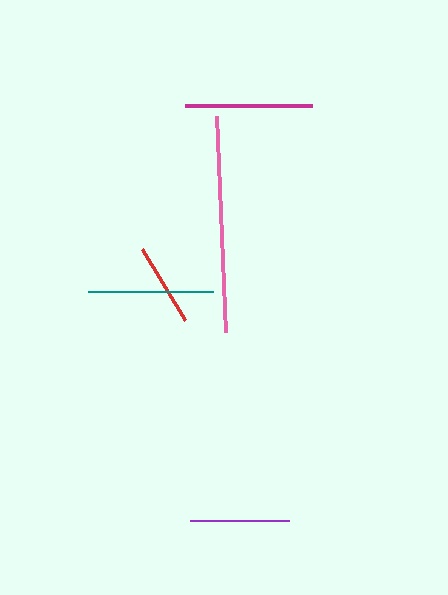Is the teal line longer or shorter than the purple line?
The teal line is longer than the purple line.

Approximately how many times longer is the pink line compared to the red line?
The pink line is approximately 2.6 times the length of the red line.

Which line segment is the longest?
The pink line is the longest at approximately 216 pixels.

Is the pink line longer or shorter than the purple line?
The pink line is longer than the purple line.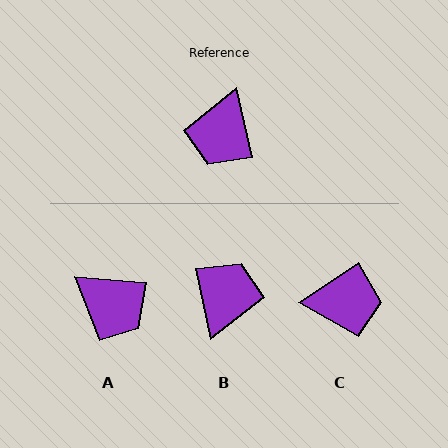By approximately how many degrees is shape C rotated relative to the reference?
Approximately 111 degrees counter-clockwise.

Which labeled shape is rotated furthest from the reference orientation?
B, about 179 degrees away.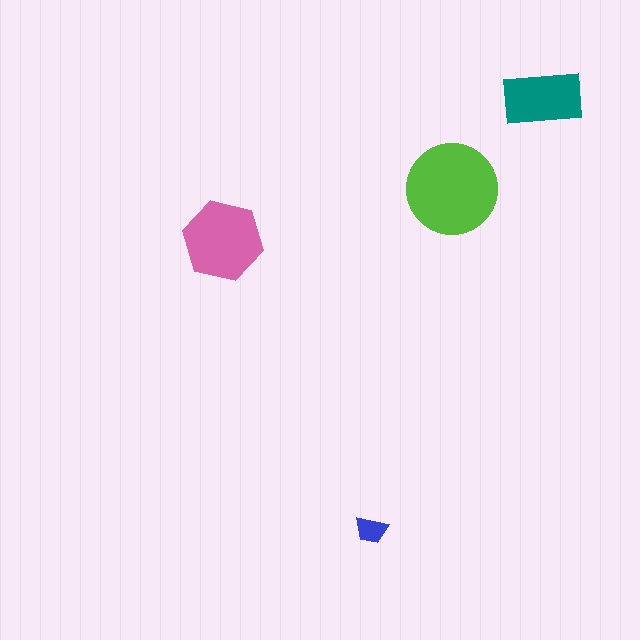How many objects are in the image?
There are 4 objects in the image.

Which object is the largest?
The lime circle.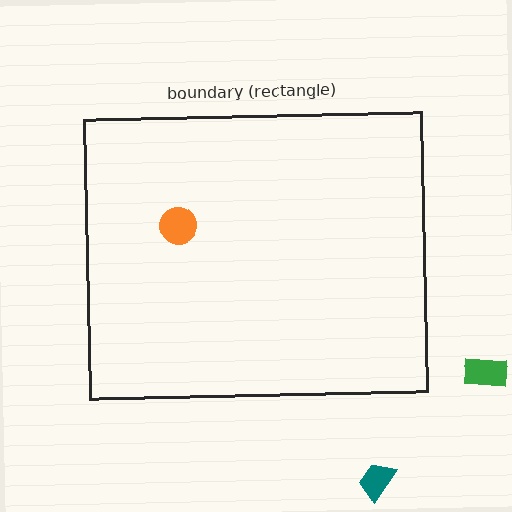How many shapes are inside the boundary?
1 inside, 2 outside.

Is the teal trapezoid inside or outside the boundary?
Outside.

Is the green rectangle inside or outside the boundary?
Outside.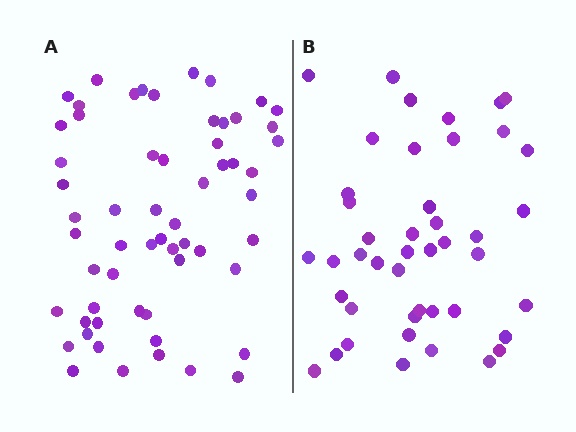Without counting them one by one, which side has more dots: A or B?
Region A (the left region) has more dots.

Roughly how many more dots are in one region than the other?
Region A has approximately 15 more dots than region B.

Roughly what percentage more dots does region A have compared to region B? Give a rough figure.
About 35% more.